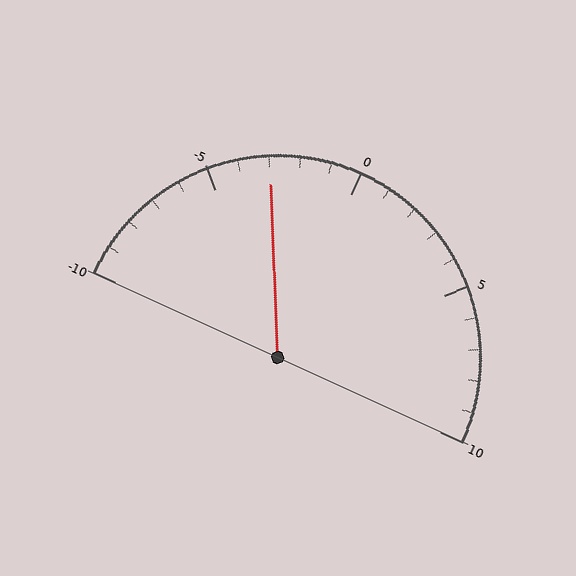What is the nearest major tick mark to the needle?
The nearest major tick mark is -5.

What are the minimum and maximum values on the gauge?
The gauge ranges from -10 to 10.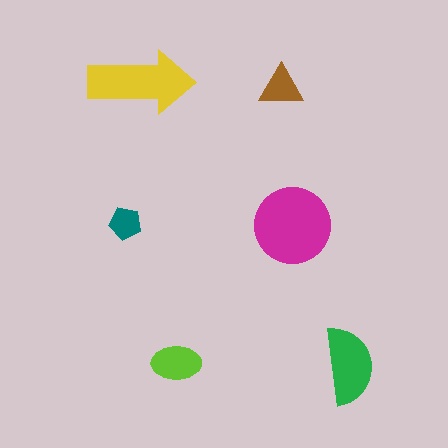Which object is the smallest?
The teal pentagon.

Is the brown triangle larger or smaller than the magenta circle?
Smaller.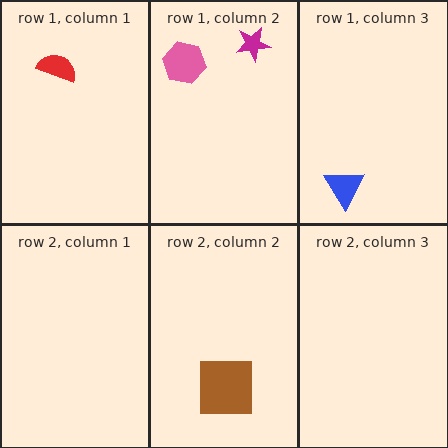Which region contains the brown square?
The row 2, column 2 region.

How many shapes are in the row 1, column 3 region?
1.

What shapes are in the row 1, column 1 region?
The red semicircle.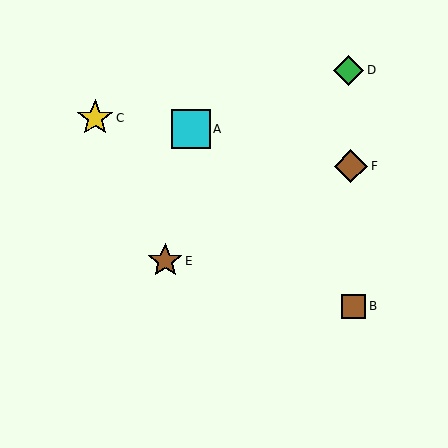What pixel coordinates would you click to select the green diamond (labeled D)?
Click at (349, 70) to select the green diamond D.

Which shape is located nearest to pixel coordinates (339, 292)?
The brown square (labeled B) at (354, 306) is nearest to that location.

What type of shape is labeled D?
Shape D is a green diamond.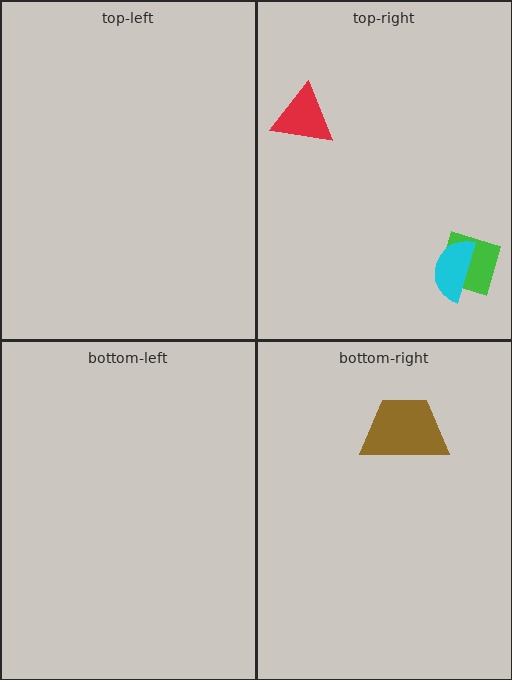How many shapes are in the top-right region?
3.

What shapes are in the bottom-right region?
The brown trapezoid.